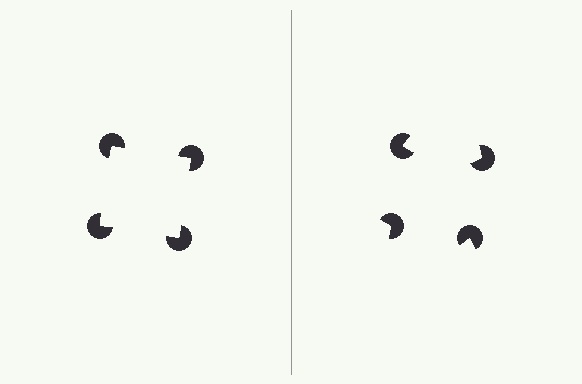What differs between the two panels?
The pac-man discs are positioned identically on both sides; only the wedge orientations differ. On the left they align to a square; on the right they are misaligned.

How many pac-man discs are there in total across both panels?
8 — 4 on each side.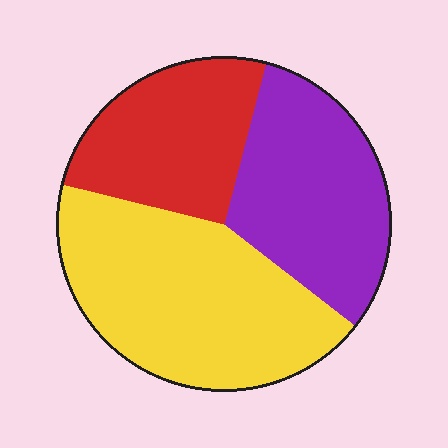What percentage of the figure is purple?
Purple covers about 30% of the figure.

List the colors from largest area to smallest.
From largest to smallest: yellow, purple, red.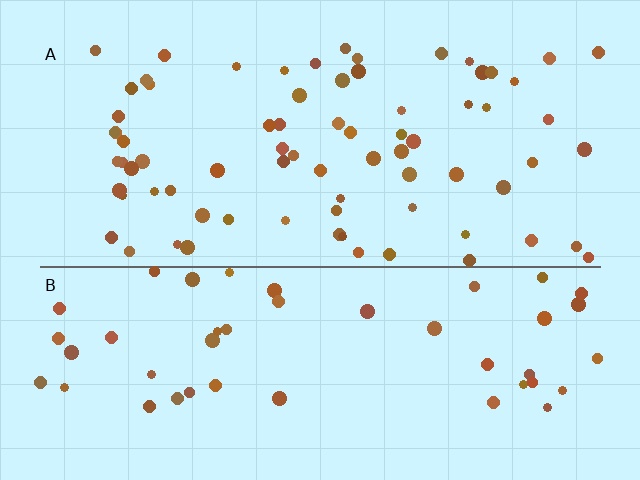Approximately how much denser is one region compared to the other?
Approximately 1.6× — region A over region B.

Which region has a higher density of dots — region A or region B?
A (the top).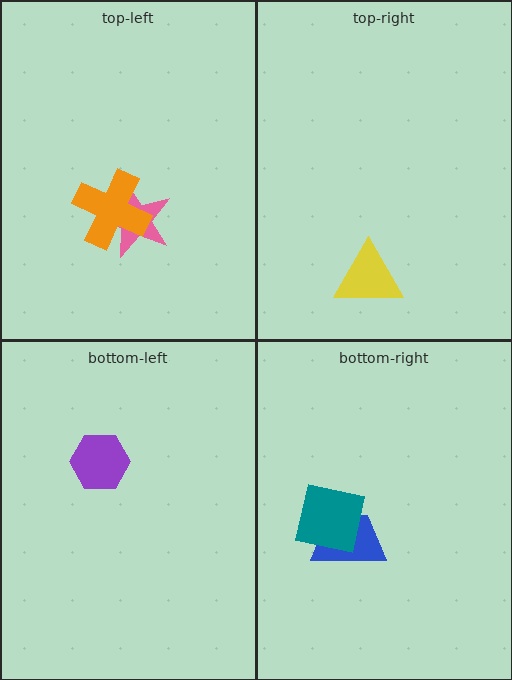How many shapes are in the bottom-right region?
2.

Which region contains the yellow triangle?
The top-right region.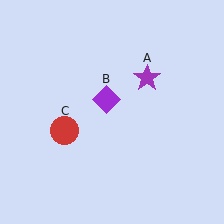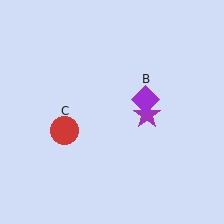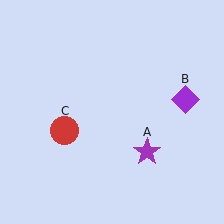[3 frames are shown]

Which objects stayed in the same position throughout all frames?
Red circle (object C) remained stationary.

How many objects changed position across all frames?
2 objects changed position: purple star (object A), purple diamond (object B).